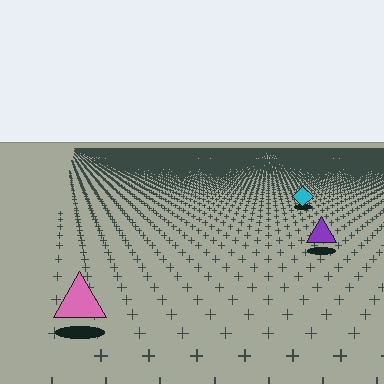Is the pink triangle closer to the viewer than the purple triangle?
Yes. The pink triangle is closer — you can tell from the texture gradient: the ground texture is coarser near it.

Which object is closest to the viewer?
The pink triangle is closest. The texture marks near it are larger and more spread out.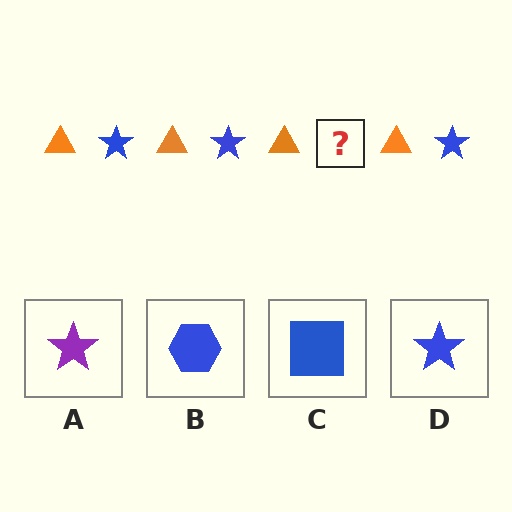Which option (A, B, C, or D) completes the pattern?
D.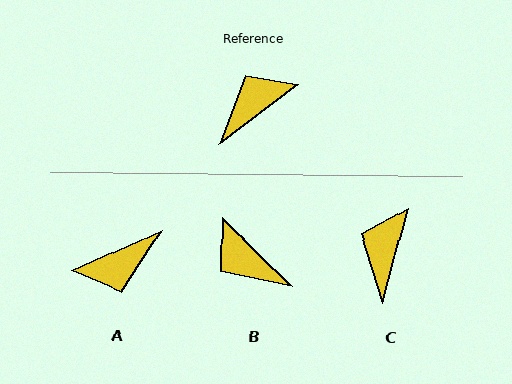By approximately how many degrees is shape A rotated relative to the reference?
Approximately 168 degrees counter-clockwise.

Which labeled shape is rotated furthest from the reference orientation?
A, about 168 degrees away.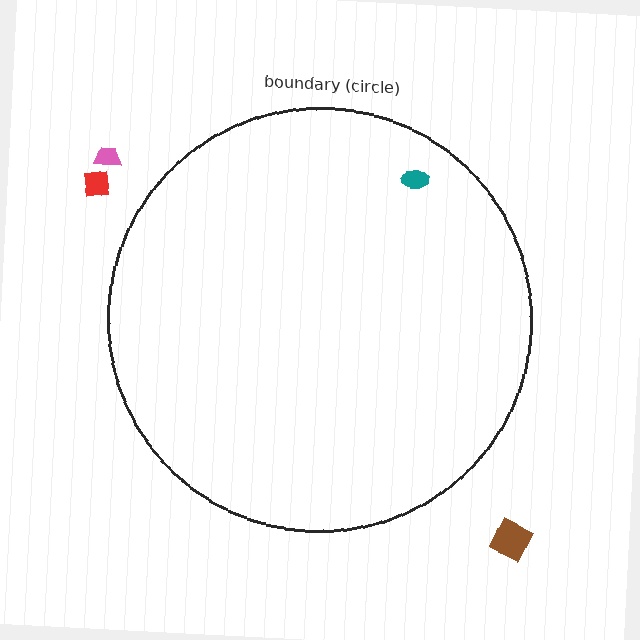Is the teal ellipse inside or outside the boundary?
Inside.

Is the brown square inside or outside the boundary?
Outside.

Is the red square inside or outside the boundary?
Outside.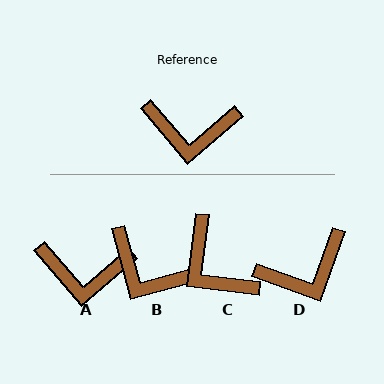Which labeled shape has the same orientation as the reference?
A.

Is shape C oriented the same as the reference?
No, it is off by about 48 degrees.